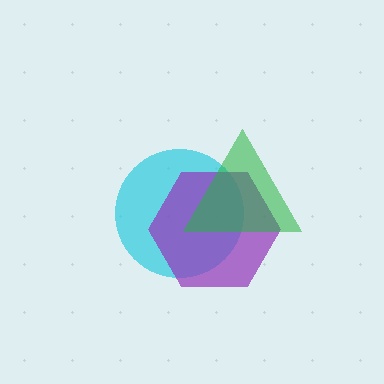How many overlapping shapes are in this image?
There are 3 overlapping shapes in the image.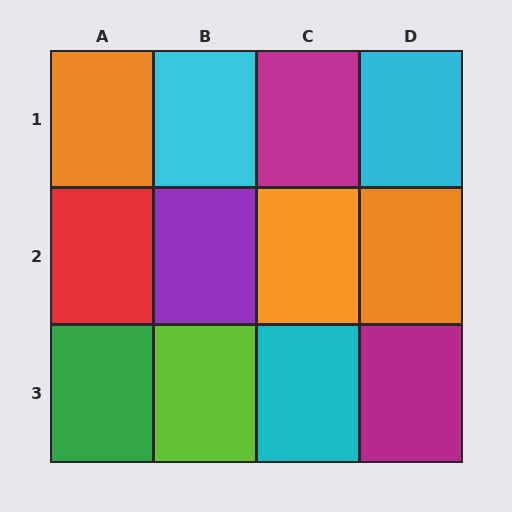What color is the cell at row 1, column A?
Orange.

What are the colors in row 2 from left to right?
Red, purple, orange, orange.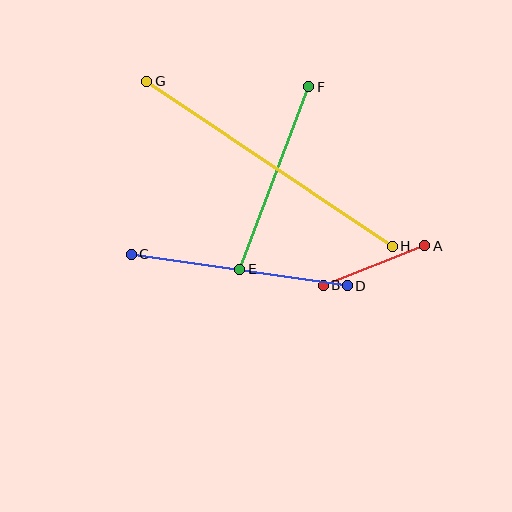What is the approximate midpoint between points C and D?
The midpoint is at approximately (239, 270) pixels.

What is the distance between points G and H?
The distance is approximately 295 pixels.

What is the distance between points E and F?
The distance is approximately 195 pixels.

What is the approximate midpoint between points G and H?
The midpoint is at approximately (269, 164) pixels.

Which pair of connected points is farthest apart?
Points G and H are farthest apart.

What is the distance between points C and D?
The distance is approximately 218 pixels.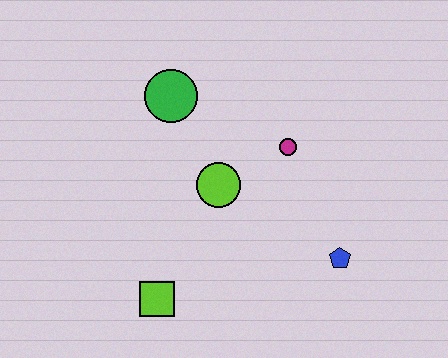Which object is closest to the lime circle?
The magenta circle is closest to the lime circle.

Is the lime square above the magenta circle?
No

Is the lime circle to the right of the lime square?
Yes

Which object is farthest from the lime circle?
The blue pentagon is farthest from the lime circle.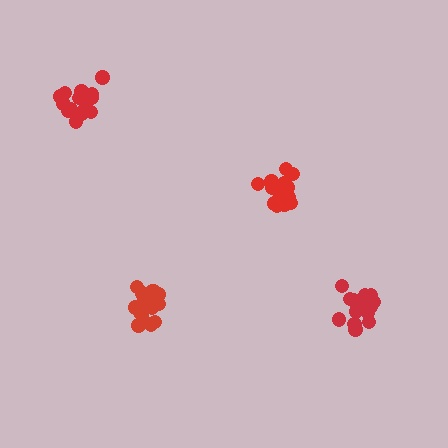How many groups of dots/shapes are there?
There are 4 groups.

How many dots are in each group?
Group 1: 19 dots, Group 2: 15 dots, Group 3: 17 dots, Group 4: 19 dots (70 total).